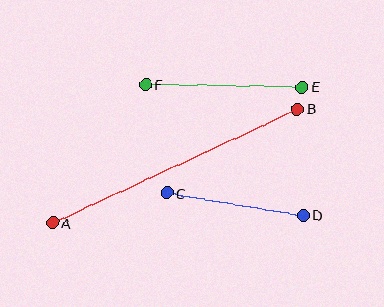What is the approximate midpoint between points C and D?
The midpoint is at approximately (235, 204) pixels.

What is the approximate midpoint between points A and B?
The midpoint is at approximately (175, 166) pixels.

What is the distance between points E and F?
The distance is approximately 157 pixels.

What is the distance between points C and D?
The distance is approximately 138 pixels.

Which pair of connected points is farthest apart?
Points A and B are farthest apart.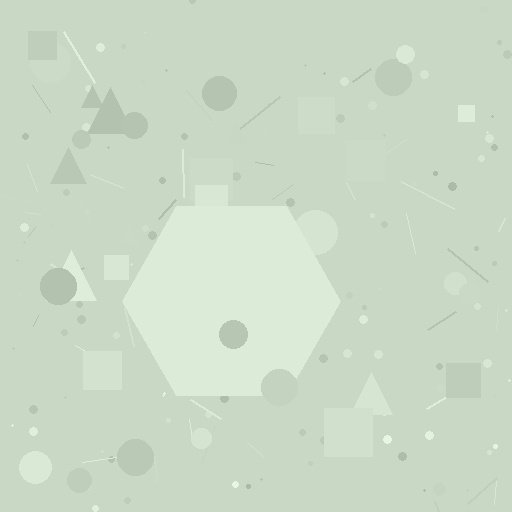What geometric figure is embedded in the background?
A hexagon is embedded in the background.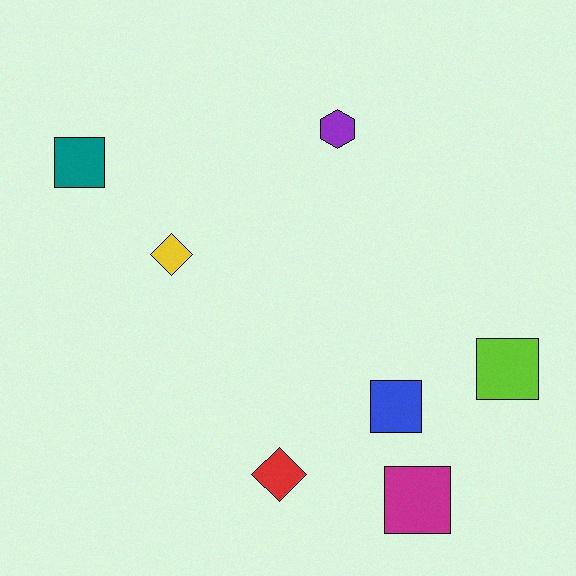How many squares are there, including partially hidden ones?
There are 4 squares.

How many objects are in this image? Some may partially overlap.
There are 7 objects.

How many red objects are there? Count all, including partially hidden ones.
There is 1 red object.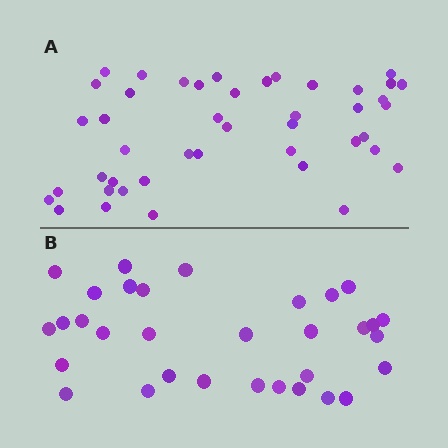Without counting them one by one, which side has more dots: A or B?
Region A (the top region) has more dots.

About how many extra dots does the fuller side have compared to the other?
Region A has roughly 12 or so more dots than region B.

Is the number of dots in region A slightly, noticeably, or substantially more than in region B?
Region A has noticeably more, but not dramatically so. The ratio is roughly 1.4 to 1.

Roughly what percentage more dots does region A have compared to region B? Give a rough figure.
About 40% more.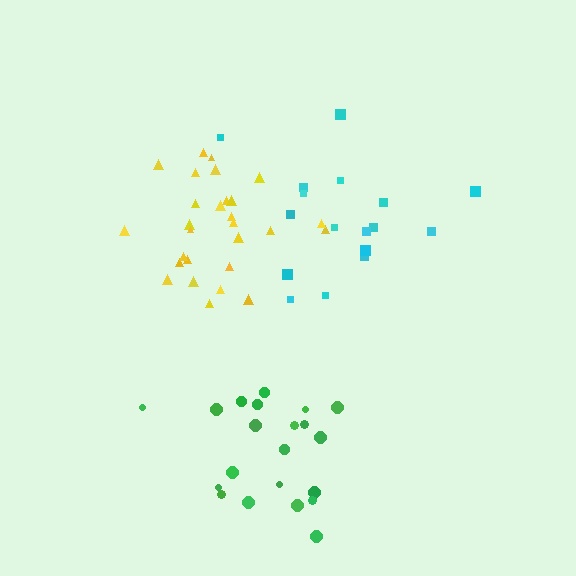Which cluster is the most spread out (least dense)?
Cyan.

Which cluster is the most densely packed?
Yellow.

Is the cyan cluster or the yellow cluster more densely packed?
Yellow.